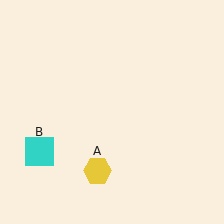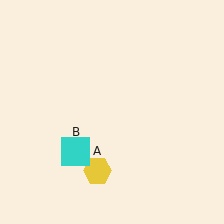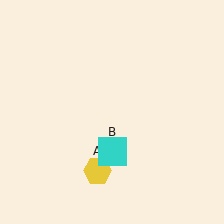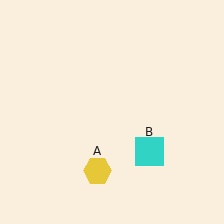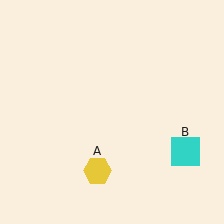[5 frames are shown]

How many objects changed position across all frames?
1 object changed position: cyan square (object B).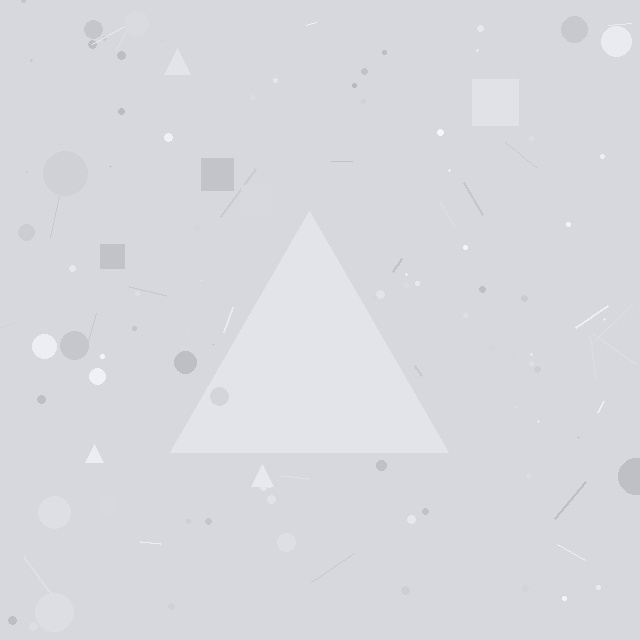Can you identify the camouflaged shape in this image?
The camouflaged shape is a triangle.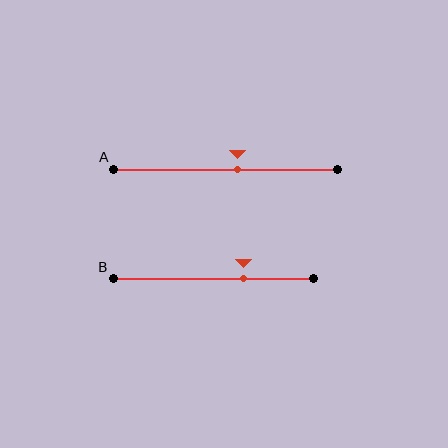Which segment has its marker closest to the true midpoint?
Segment A has its marker closest to the true midpoint.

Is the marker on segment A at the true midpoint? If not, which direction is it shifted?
No, the marker on segment A is shifted to the right by about 5% of the segment length.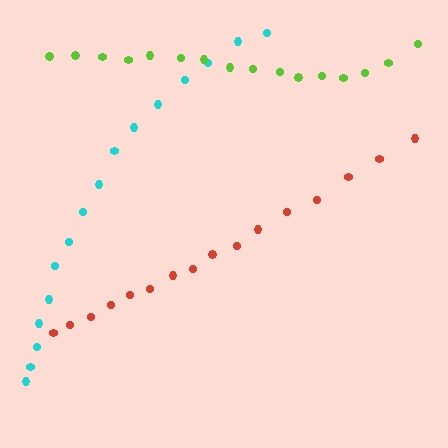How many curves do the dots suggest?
There are 3 distinct paths.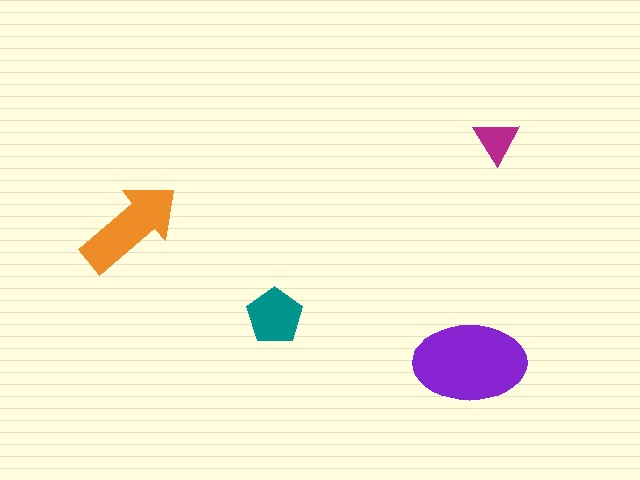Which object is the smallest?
The magenta triangle.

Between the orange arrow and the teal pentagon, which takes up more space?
The orange arrow.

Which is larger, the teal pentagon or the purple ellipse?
The purple ellipse.